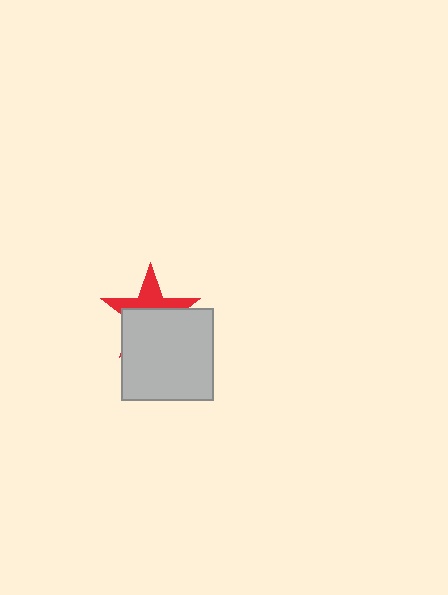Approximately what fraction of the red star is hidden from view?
Roughly 59% of the red star is hidden behind the light gray square.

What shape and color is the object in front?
The object in front is a light gray square.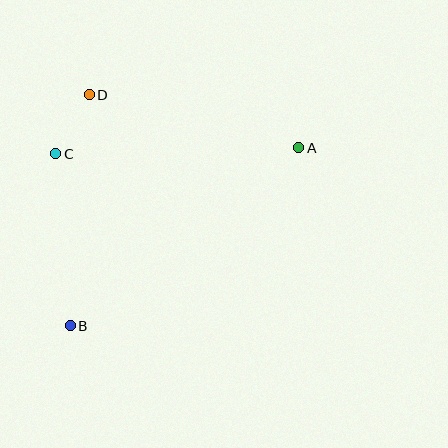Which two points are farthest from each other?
Points A and B are farthest from each other.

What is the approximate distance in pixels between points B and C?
The distance between B and C is approximately 172 pixels.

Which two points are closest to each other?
Points C and D are closest to each other.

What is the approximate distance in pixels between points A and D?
The distance between A and D is approximately 216 pixels.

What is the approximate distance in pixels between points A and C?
The distance between A and C is approximately 243 pixels.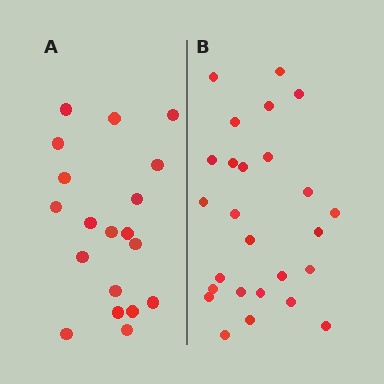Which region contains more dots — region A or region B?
Region B (the right region) has more dots.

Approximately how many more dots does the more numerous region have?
Region B has roughly 8 or so more dots than region A.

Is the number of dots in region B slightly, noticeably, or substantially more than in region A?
Region B has noticeably more, but not dramatically so. The ratio is roughly 1.4 to 1.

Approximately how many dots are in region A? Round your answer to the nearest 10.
About 20 dots. (The exact count is 19, which rounds to 20.)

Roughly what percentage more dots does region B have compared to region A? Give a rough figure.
About 35% more.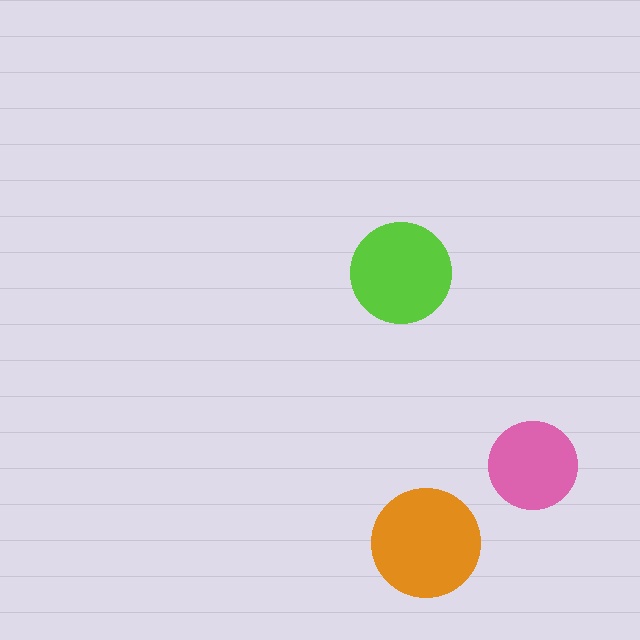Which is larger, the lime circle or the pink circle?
The lime one.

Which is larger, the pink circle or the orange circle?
The orange one.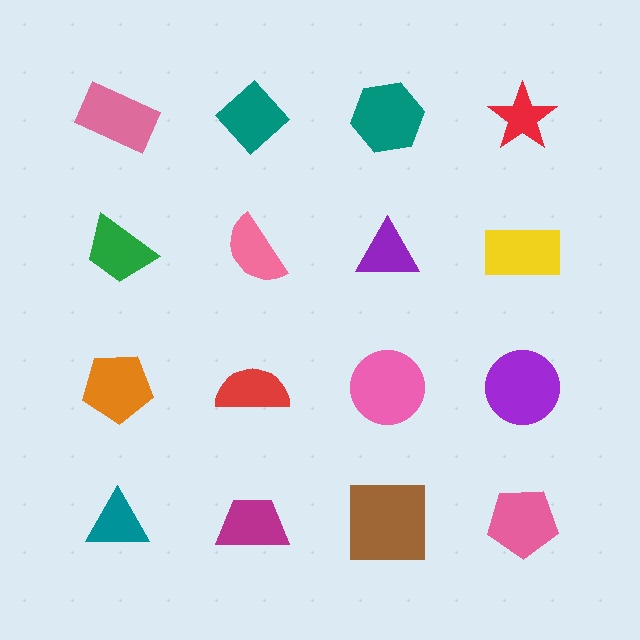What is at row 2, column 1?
A green trapezoid.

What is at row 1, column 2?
A teal diamond.